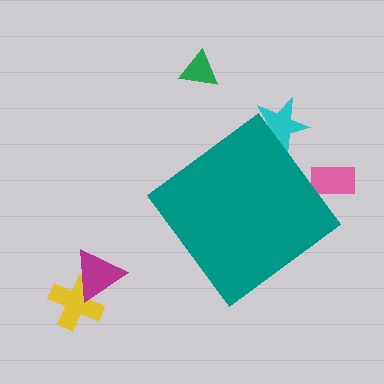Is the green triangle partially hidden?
No, the green triangle is fully visible.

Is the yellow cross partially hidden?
No, the yellow cross is fully visible.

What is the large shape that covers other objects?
A teal diamond.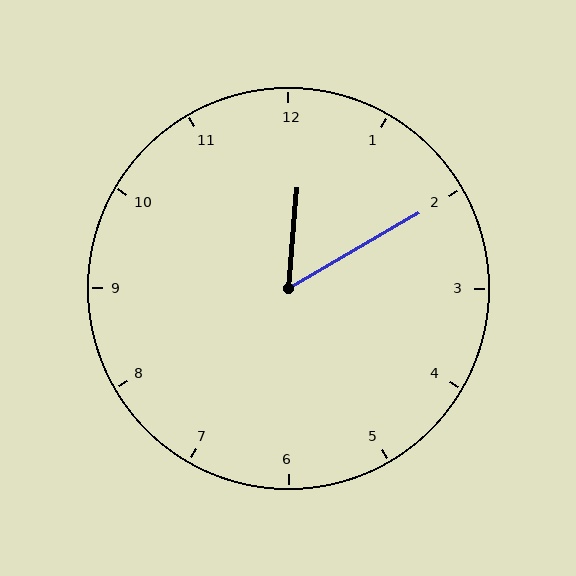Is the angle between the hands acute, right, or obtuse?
It is acute.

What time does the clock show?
12:10.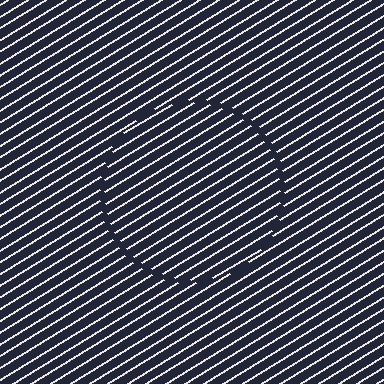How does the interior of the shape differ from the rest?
The interior of the shape contains the same grating, shifted by half a period — the contour is defined by the phase discontinuity where line-ends from the inner and outer gratings abut.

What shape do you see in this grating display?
An illusory circle. The interior of the shape contains the same grating, shifted by half a period — the contour is defined by the phase discontinuity where line-ends from the inner and outer gratings abut.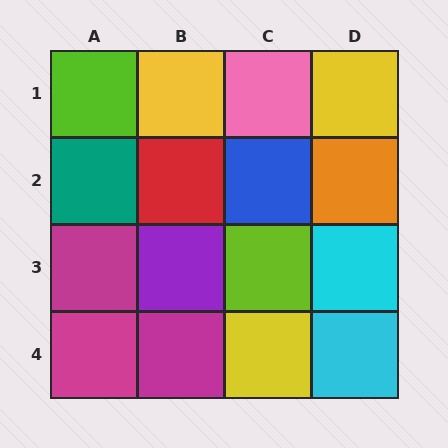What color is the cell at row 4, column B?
Magenta.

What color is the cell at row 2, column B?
Red.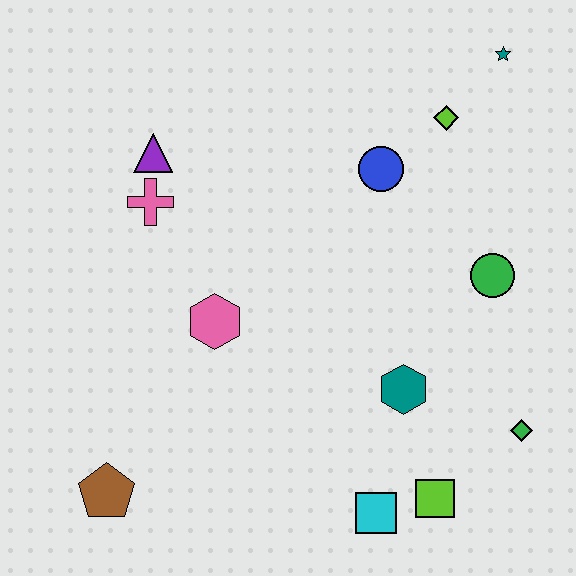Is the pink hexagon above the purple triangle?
No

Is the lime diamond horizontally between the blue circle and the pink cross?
No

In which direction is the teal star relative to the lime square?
The teal star is above the lime square.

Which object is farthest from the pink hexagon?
The teal star is farthest from the pink hexagon.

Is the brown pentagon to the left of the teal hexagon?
Yes